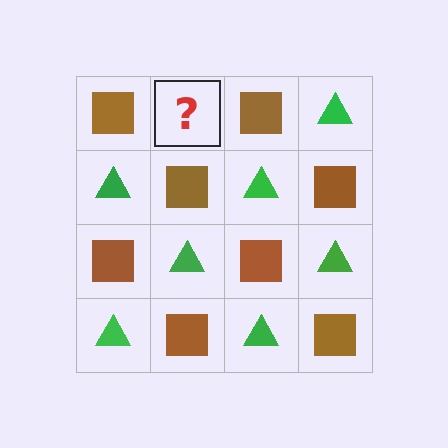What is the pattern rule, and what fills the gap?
The rule is that it alternates brown square and green triangle in a checkerboard pattern. The gap should be filled with a green triangle.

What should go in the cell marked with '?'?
The missing cell should contain a green triangle.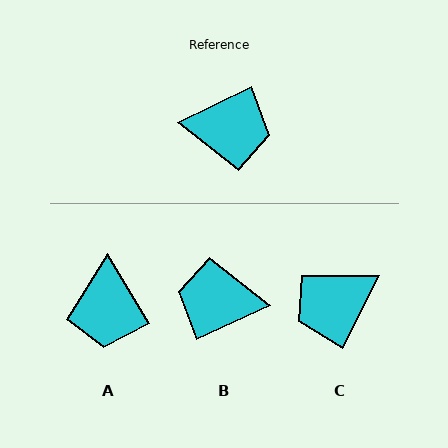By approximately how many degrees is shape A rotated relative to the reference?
Approximately 85 degrees clockwise.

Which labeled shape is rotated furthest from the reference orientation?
B, about 180 degrees away.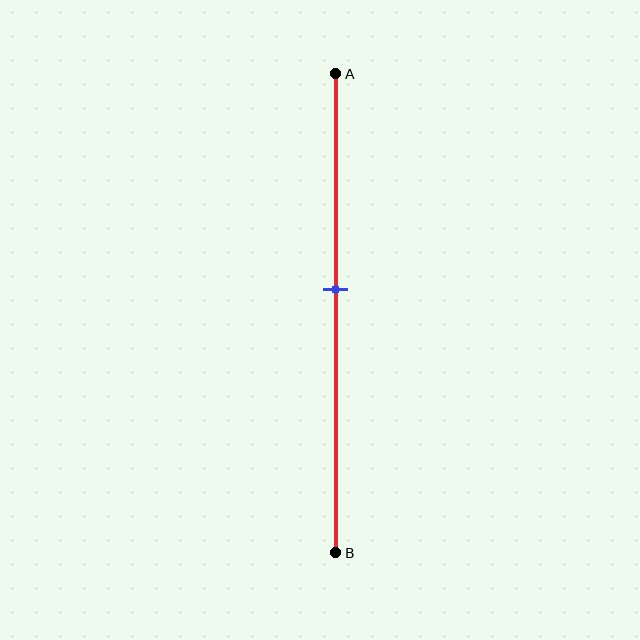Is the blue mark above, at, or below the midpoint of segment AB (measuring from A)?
The blue mark is above the midpoint of segment AB.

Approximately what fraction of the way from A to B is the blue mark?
The blue mark is approximately 45% of the way from A to B.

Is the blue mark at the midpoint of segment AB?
No, the mark is at about 45% from A, not at the 50% midpoint.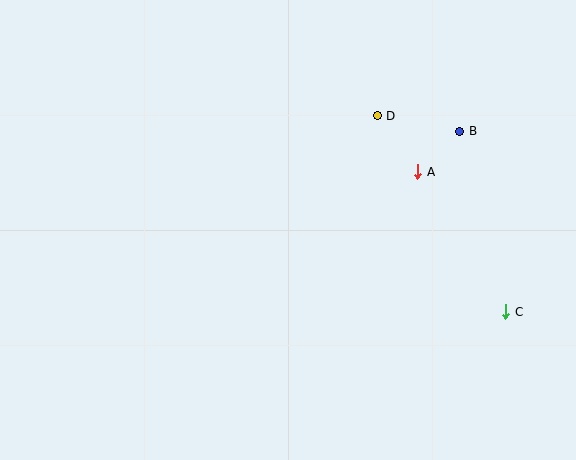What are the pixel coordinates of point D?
Point D is at (377, 116).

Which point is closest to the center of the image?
Point A at (418, 172) is closest to the center.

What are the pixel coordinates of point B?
Point B is at (460, 131).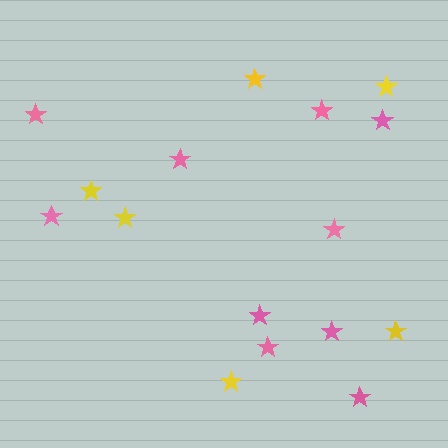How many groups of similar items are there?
There are 2 groups: one group of pink stars (10) and one group of yellow stars (6).